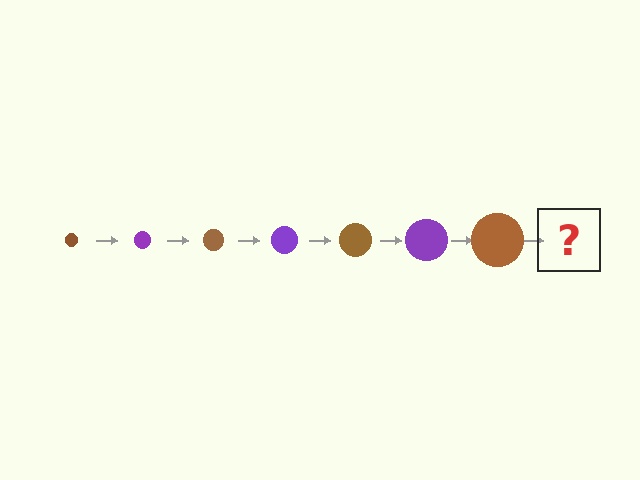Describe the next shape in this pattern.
It should be a purple circle, larger than the previous one.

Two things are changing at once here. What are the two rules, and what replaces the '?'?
The two rules are that the circle grows larger each step and the color cycles through brown and purple. The '?' should be a purple circle, larger than the previous one.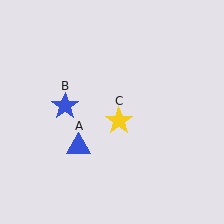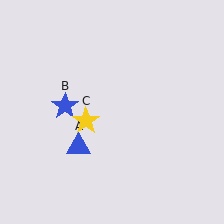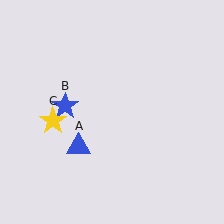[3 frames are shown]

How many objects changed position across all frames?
1 object changed position: yellow star (object C).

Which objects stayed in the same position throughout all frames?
Blue triangle (object A) and blue star (object B) remained stationary.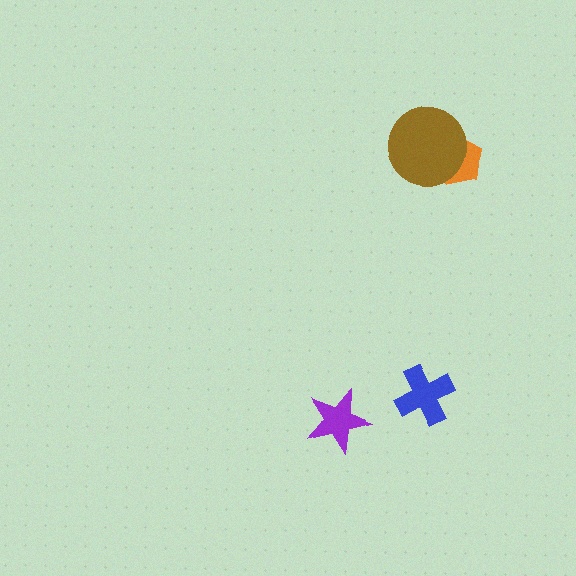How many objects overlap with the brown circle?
1 object overlaps with the brown circle.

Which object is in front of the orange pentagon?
The brown circle is in front of the orange pentagon.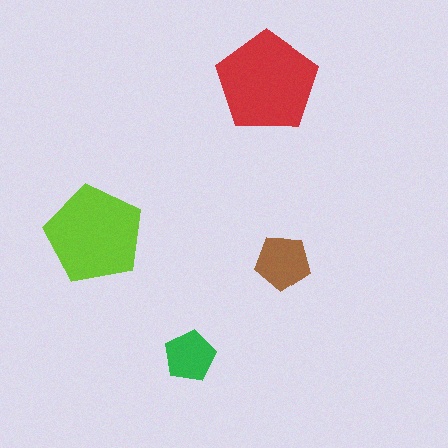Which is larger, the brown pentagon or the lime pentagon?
The lime one.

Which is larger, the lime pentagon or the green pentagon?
The lime one.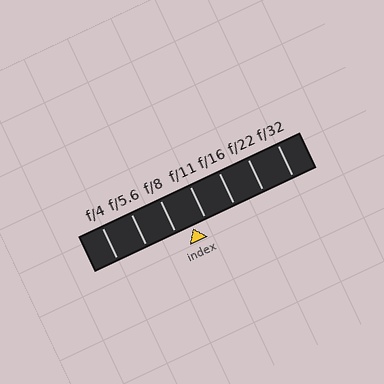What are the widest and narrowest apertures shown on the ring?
The widest aperture shown is f/4 and the narrowest is f/32.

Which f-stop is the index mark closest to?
The index mark is closest to f/11.